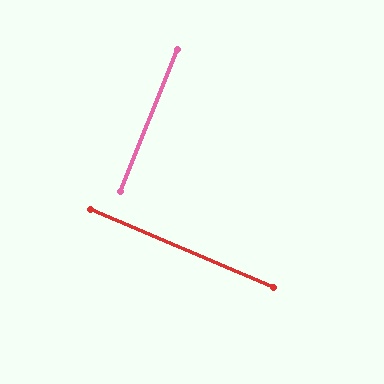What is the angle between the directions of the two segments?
Approximately 89 degrees.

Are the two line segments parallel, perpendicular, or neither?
Perpendicular — they meet at approximately 89°.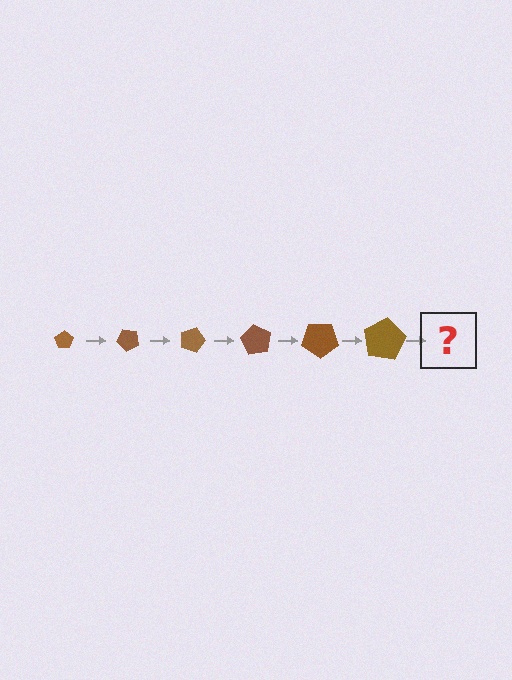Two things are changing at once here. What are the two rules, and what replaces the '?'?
The two rules are that the pentagon grows larger each step and it rotates 45 degrees each step. The '?' should be a pentagon, larger than the previous one and rotated 270 degrees from the start.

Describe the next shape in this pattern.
It should be a pentagon, larger than the previous one and rotated 270 degrees from the start.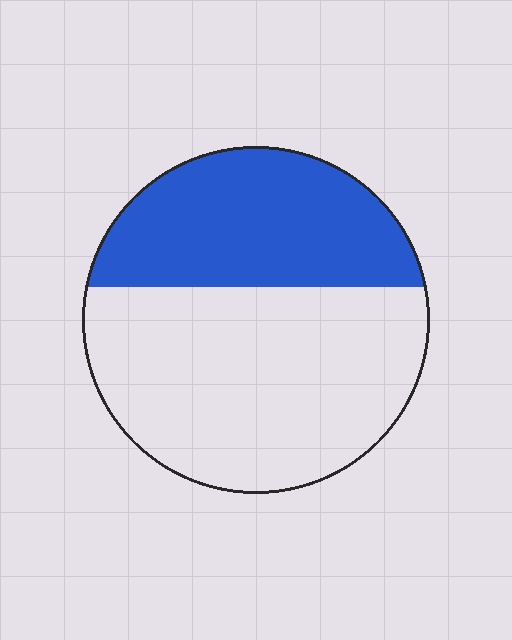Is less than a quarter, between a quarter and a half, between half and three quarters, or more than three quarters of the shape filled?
Between a quarter and a half.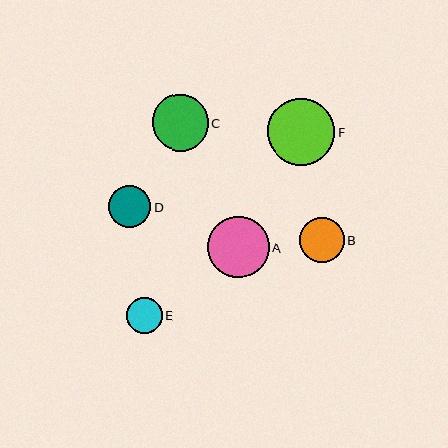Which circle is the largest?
Circle F is the largest with a size of approximately 67 pixels.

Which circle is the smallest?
Circle E is the smallest with a size of approximately 36 pixels.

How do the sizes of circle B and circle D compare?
Circle B and circle D are approximately the same size.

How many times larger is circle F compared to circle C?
Circle F is approximately 1.2 times the size of circle C.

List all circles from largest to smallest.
From largest to smallest: F, A, C, B, D, E.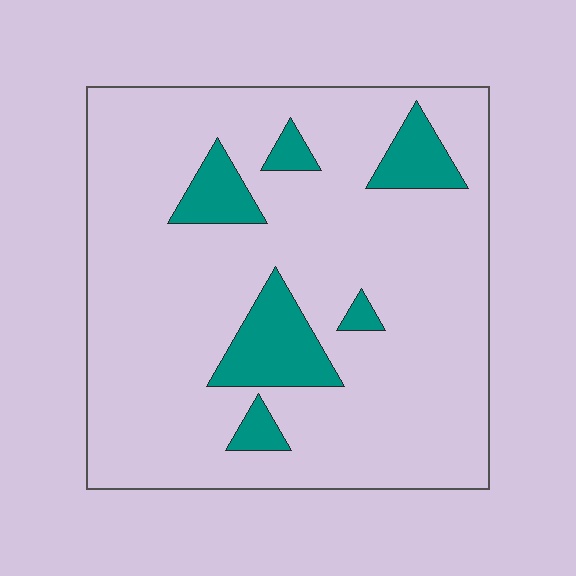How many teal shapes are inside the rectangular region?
6.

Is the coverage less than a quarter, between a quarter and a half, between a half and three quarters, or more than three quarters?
Less than a quarter.